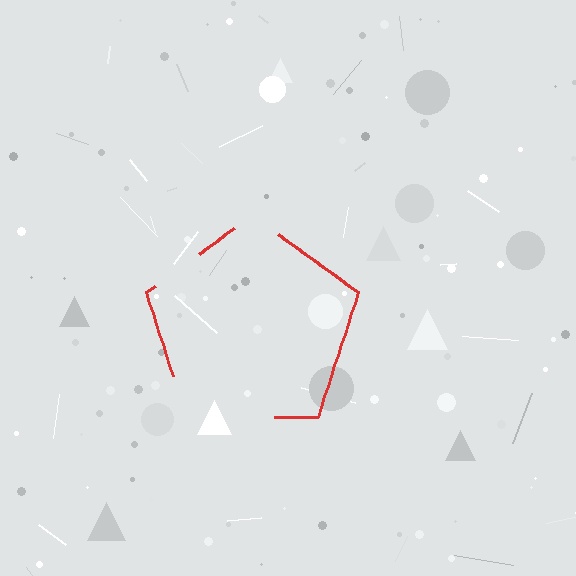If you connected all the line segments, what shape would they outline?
They would outline a pentagon.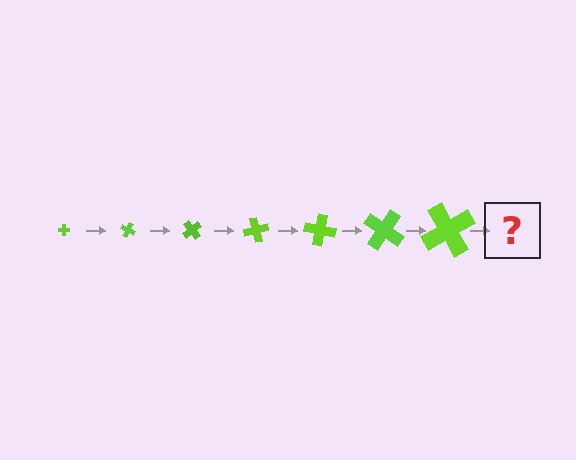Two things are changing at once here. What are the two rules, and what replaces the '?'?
The two rules are that the cross grows larger each step and it rotates 25 degrees each step. The '?' should be a cross, larger than the previous one and rotated 175 degrees from the start.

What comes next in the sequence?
The next element should be a cross, larger than the previous one and rotated 175 degrees from the start.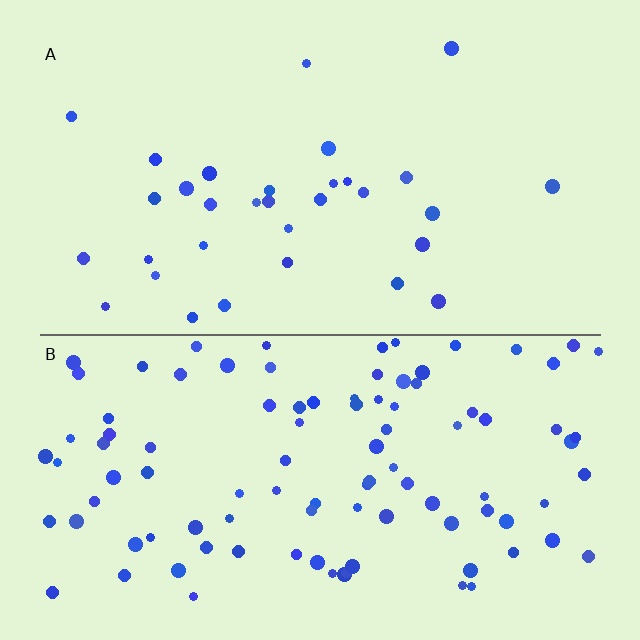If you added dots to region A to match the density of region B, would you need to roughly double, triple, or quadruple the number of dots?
Approximately triple.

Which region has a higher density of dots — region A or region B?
B (the bottom).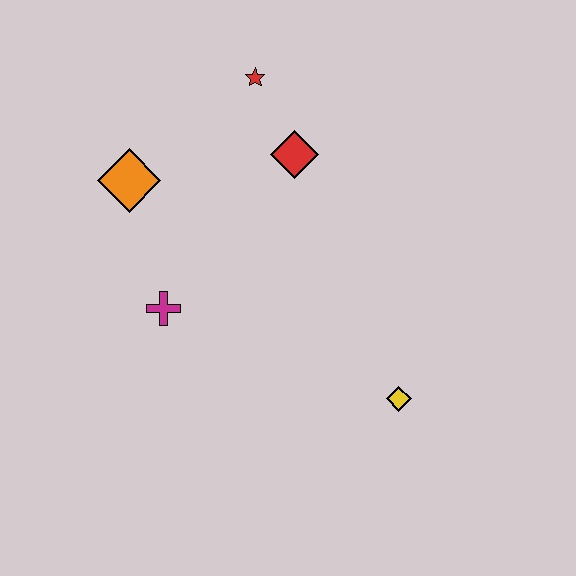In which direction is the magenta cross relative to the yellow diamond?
The magenta cross is to the left of the yellow diamond.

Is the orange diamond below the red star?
Yes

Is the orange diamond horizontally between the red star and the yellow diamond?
No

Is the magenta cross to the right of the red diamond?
No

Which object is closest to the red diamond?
The red star is closest to the red diamond.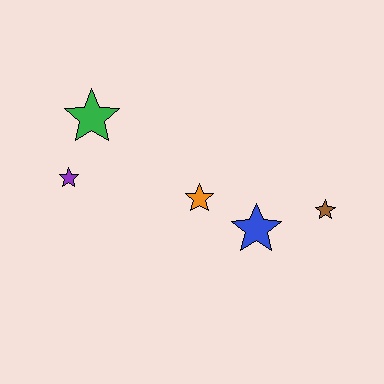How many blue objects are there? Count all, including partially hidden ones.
There is 1 blue object.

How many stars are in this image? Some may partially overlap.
There are 5 stars.